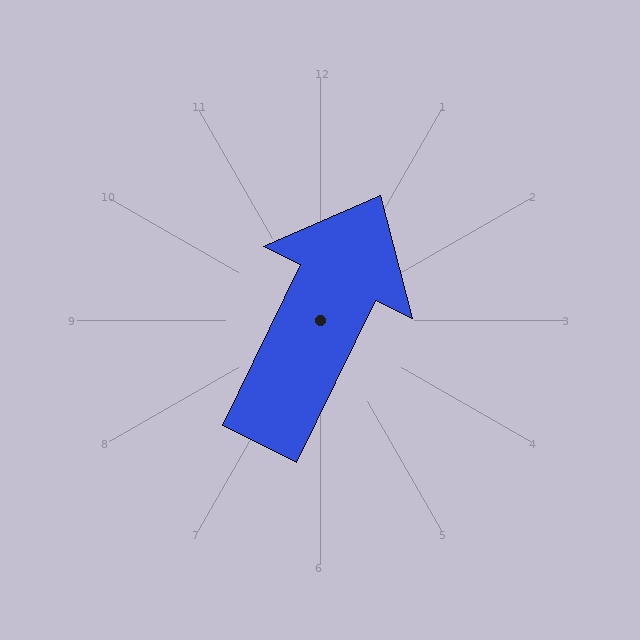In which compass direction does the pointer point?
Northeast.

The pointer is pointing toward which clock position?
Roughly 1 o'clock.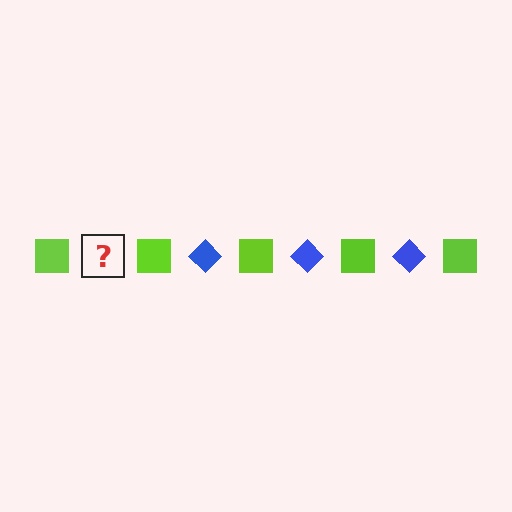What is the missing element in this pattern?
The missing element is a blue diamond.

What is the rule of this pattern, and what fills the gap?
The rule is that the pattern alternates between lime square and blue diamond. The gap should be filled with a blue diamond.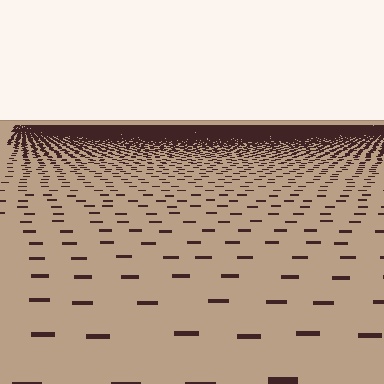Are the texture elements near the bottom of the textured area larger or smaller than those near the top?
Larger. Near the bottom, elements are closer to the viewer and appear at a bigger on-screen size.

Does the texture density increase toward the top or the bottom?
Density increases toward the top.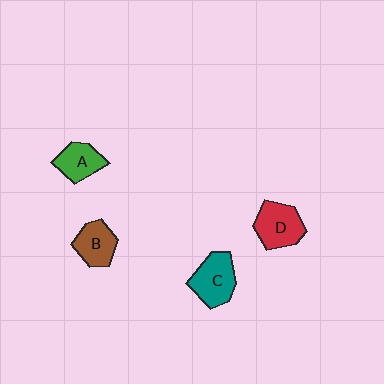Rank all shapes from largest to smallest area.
From largest to smallest: C (teal), D (red), B (brown), A (green).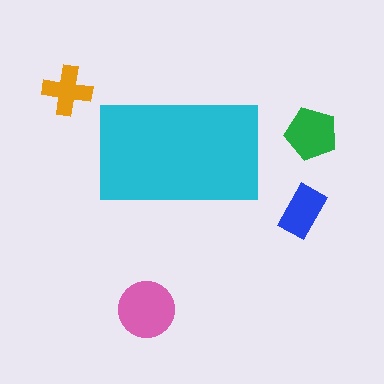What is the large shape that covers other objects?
A cyan rectangle.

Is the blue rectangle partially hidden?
No, the blue rectangle is fully visible.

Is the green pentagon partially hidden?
No, the green pentagon is fully visible.